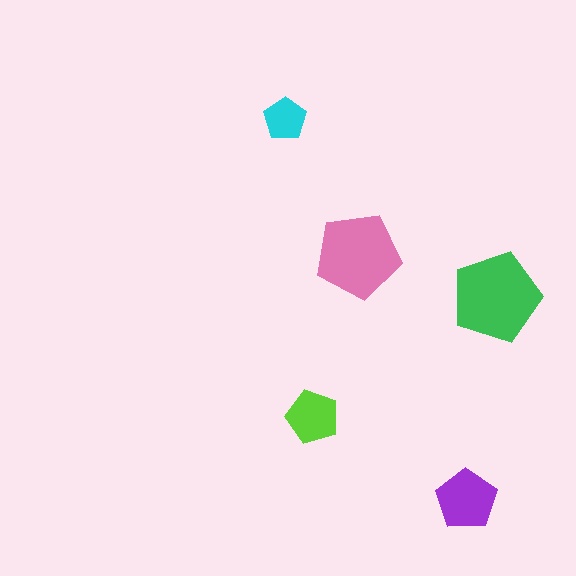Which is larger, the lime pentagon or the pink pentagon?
The pink one.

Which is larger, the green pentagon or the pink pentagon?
The green one.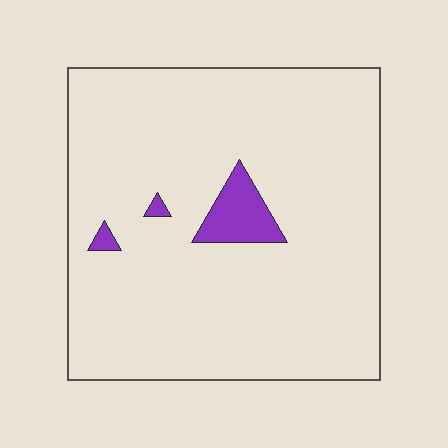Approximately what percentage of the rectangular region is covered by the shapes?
Approximately 5%.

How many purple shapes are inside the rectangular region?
3.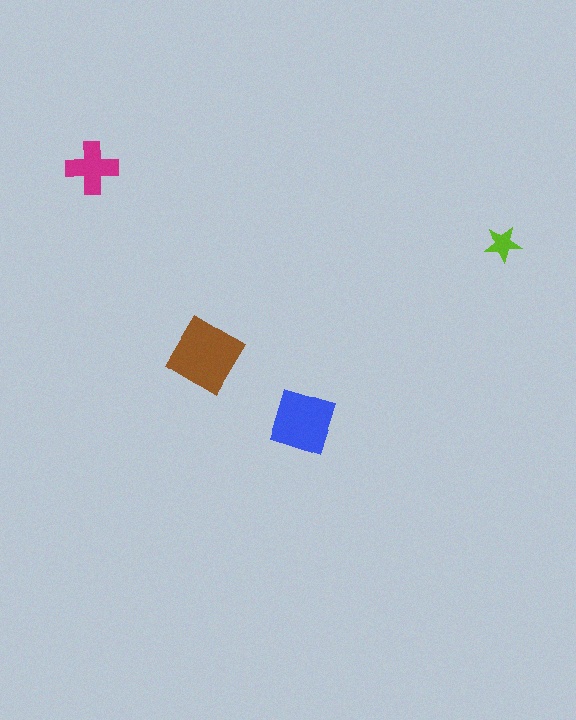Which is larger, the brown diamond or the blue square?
The brown diamond.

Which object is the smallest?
The lime star.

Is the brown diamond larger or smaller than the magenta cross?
Larger.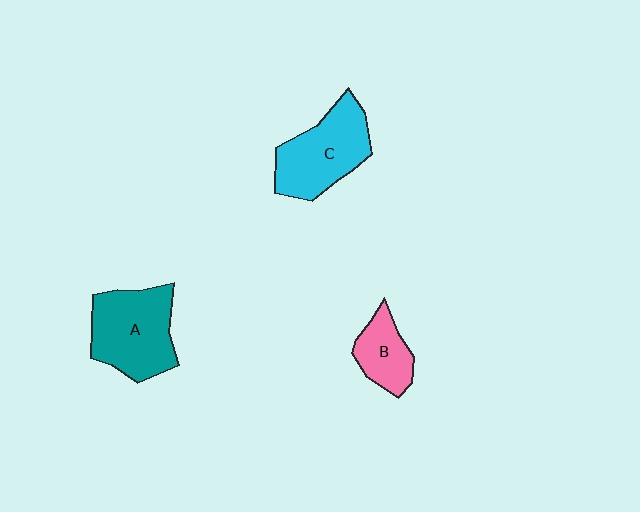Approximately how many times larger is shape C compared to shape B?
Approximately 1.8 times.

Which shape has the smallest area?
Shape B (pink).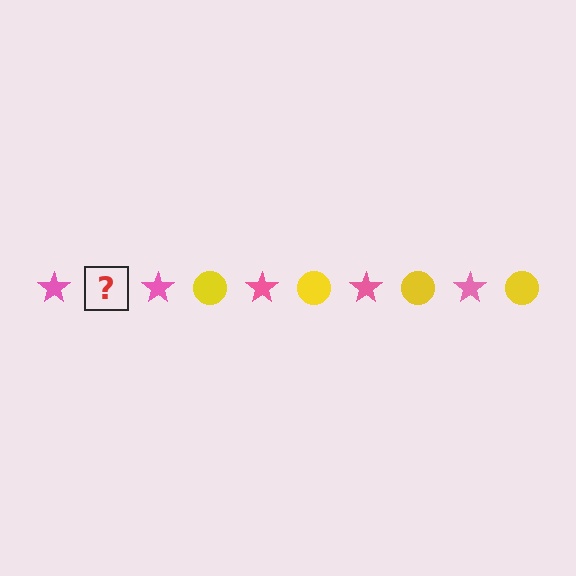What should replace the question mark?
The question mark should be replaced with a yellow circle.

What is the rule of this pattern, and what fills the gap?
The rule is that the pattern alternates between pink star and yellow circle. The gap should be filled with a yellow circle.